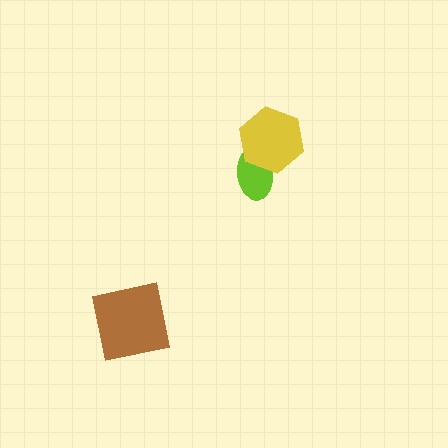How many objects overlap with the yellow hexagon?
1 object overlaps with the yellow hexagon.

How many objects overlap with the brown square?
0 objects overlap with the brown square.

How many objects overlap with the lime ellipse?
1 object overlaps with the lime ellipse.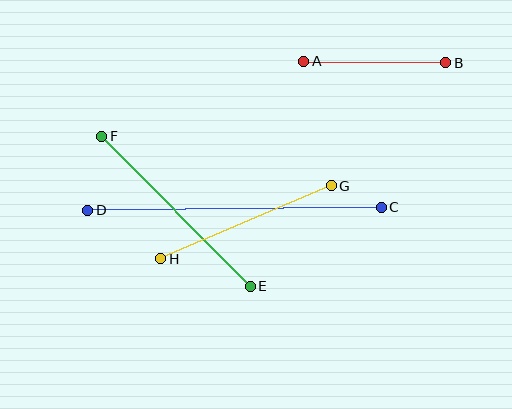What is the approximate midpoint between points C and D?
The midpoint is at approximately (234, 209) pixels.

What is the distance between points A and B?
The distance is approximately 142 pixels.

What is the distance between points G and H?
The distance is approximately 185 pixels.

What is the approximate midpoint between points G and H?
The midpoint is at approximately (246, 222) pixels.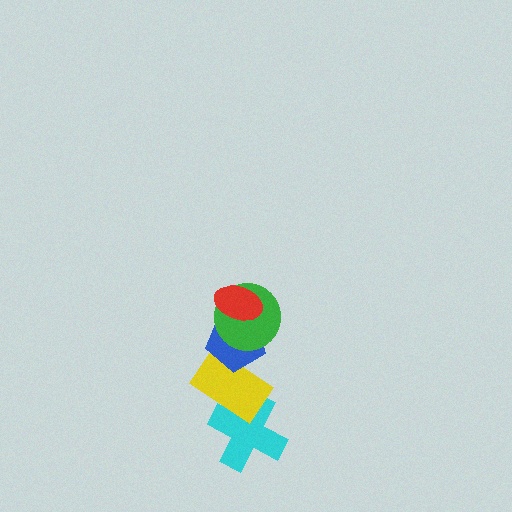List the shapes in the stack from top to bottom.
From top to bottom: the red ellipse, the green circle, the blue pentagon, the yellow rectangle, the cyan cross.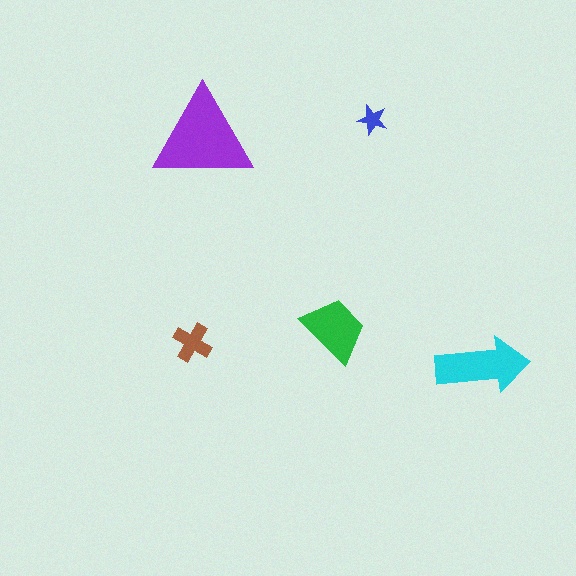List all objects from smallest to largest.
The blue star, the brown cross, the green trapezoid, the cyan arrow, the purple triangle.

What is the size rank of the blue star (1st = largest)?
5th.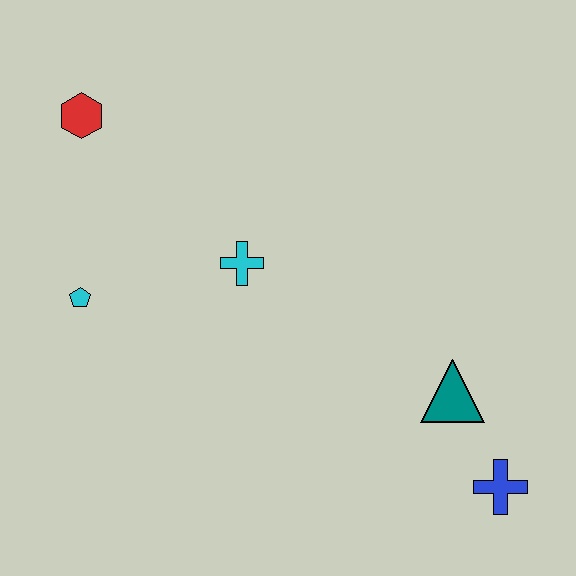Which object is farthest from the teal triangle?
The red hexagon is farthest from the teal triangle.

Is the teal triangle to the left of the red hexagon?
No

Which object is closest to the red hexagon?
The cyan pentagon is closest to the red hexagon.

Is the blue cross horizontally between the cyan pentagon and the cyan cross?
No